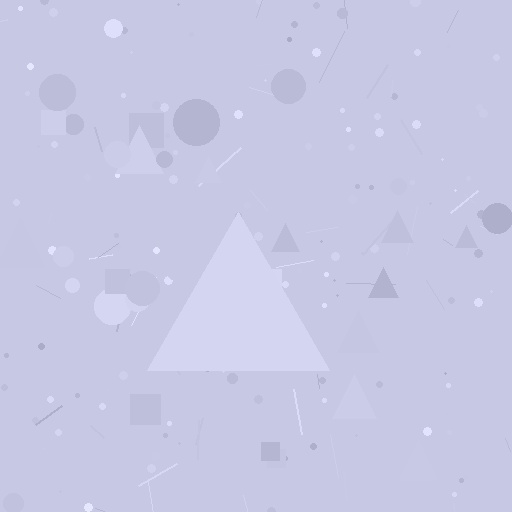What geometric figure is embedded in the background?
A triangle is embedded in the background.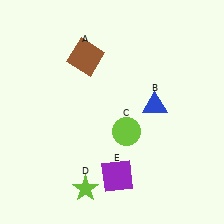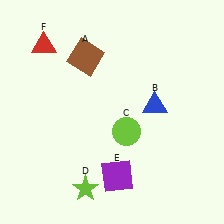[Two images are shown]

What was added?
A red triangle (F) was added in Image 2.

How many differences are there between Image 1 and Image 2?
There is 1 difference between the two images.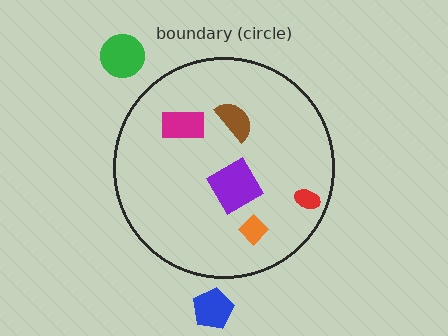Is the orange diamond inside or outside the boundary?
Inside.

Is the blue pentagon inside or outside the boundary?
Outside.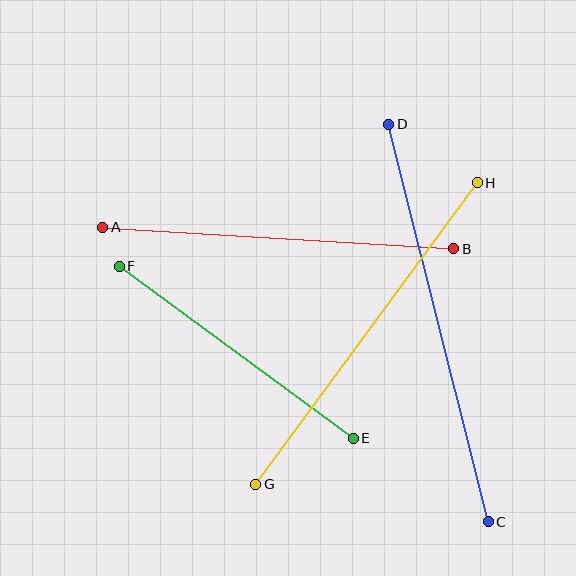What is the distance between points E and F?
The distance is approximately 290 pixels.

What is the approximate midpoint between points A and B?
The midpoint is at approximately (278, 238) pixels.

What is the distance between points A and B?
The distance is approximately 352 pixels.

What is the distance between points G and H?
The distance is approximately 374 pixels.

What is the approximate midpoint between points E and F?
The midpoint is at approximately (236, 352) pixels.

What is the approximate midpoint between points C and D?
The midpoint is at approximately (439, 323) pixels.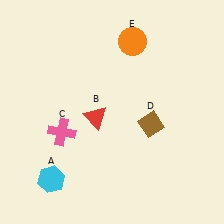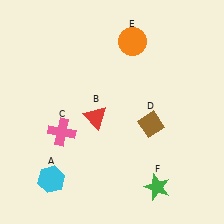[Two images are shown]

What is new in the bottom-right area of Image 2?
A green star (F) was added in the bottom-right area of Image 2.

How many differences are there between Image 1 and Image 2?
There is 1 difference between the two images.